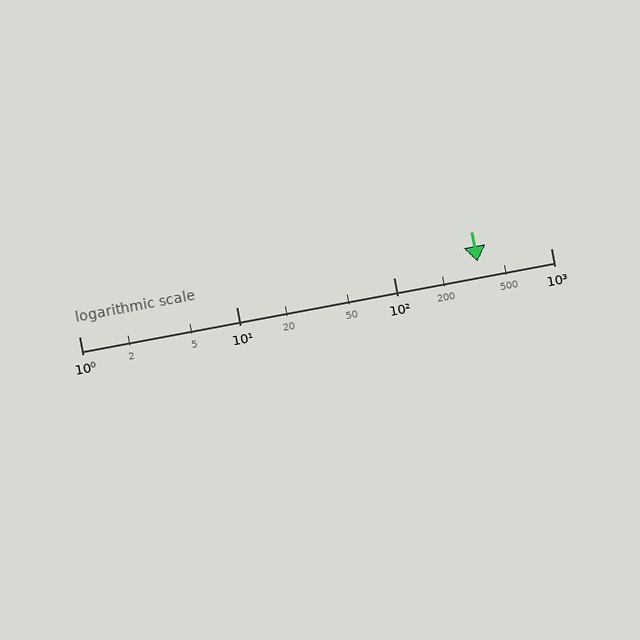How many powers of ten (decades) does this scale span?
The scale spans 3 decades, from 1 to 1000.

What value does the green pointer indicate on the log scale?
The pointer indicates approximately 340.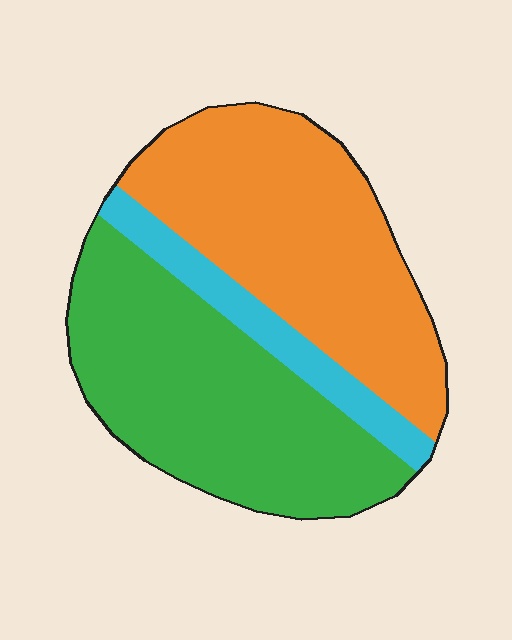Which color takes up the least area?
Cyan, at roughly 10%.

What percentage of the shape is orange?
Orange covers around 45% of the shape.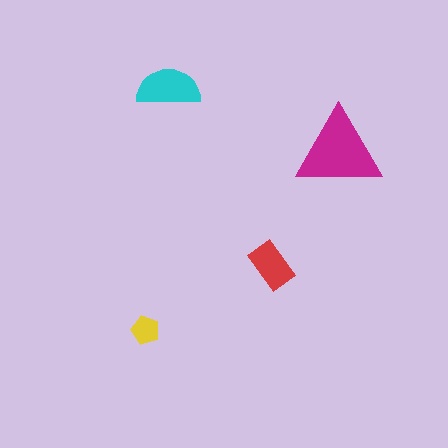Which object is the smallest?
The yellow pentagon.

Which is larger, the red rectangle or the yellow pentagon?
The red rectangle.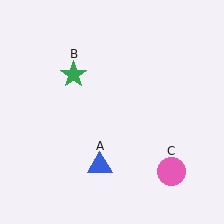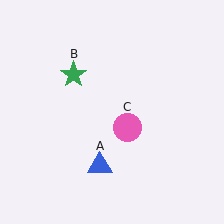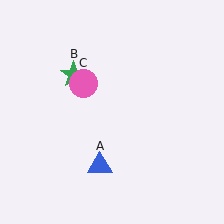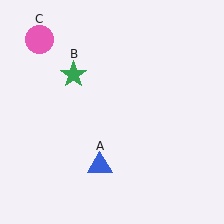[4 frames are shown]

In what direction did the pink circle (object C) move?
The pink circle (object C) moved up and to the left.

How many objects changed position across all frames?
1 object changed position: pink circle (object C).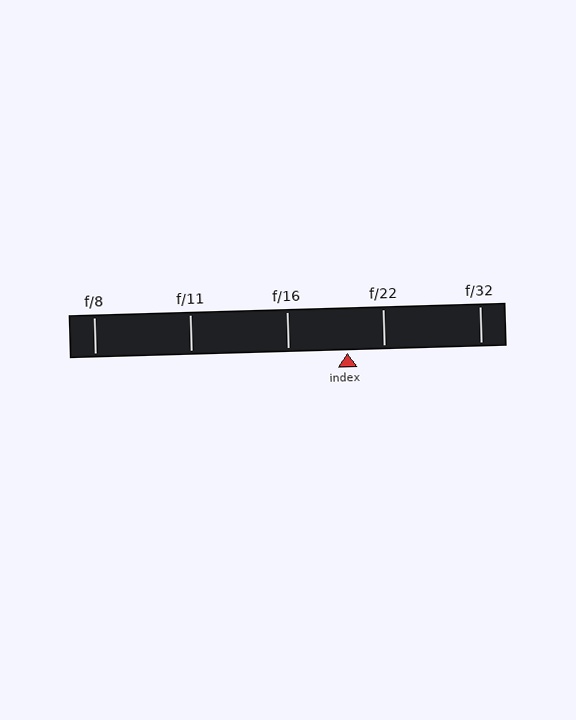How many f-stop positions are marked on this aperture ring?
There are 5 f-stop positions marked.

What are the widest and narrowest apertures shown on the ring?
The widest aperture shown is f/8 and the narrowest is f/32.